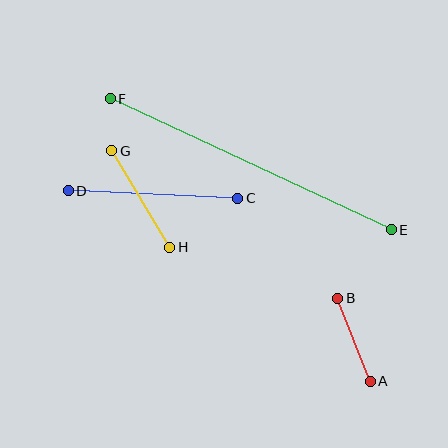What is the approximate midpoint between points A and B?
The midpoint is at approximately (354, 340) pixels.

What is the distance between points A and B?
The distance is approximately 89 pixels.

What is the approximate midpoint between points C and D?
The midpoint is at approximately (153, 195) pixels.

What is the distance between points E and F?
The distance is approximately 310 pixels.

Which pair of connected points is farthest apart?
Points E and F are farthest apart.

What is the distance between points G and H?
The distance is approximately 112 pixels.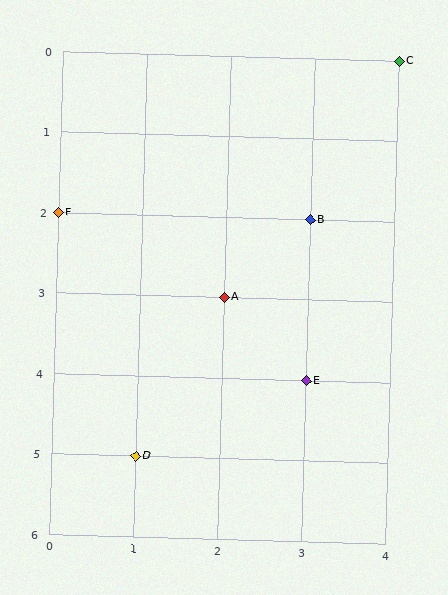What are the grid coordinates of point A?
Point A is at grid coordinates (2, 3).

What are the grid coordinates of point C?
Point C is at grid coordinates (4, 0).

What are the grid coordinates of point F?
Point F is at grid coordinates (0, 2).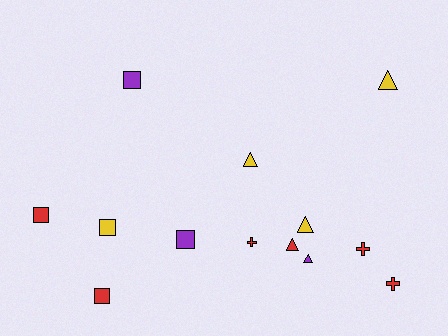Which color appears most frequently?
Red, with 6 objects.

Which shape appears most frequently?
Square, with 5 objects.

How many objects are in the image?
There are 13 objects.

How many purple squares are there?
There are 2 purple squares.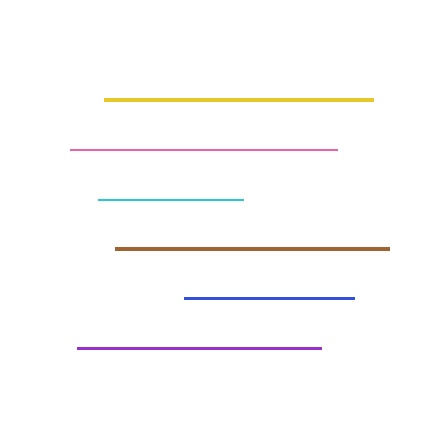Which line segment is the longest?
The brown line is the longest at approximately 274 pixels.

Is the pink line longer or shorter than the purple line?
The pink line is longer than the purple line.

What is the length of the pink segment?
The pink segment is approximately 267 pixels long.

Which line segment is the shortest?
The cyan line is the shortest at approximately 145 pixels.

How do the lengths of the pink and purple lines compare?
The pink and purple lines are approximately the same length.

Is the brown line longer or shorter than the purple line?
The brown line is longer than the purple line.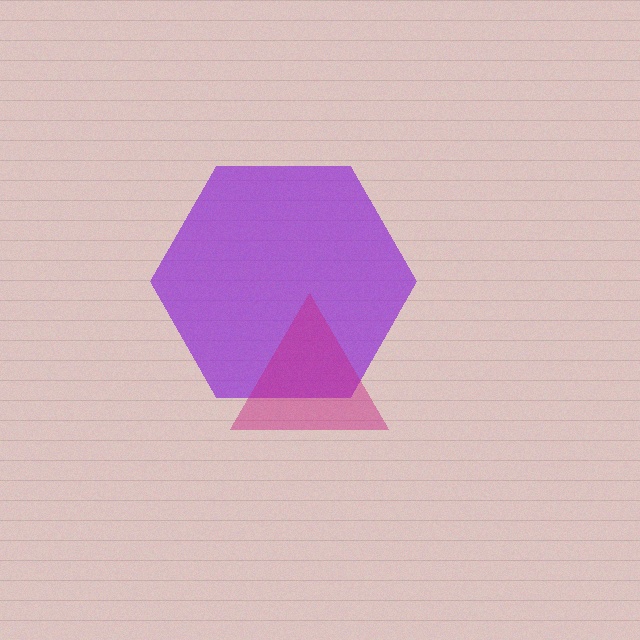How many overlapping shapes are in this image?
There are 2 overlapping shapes in the image.